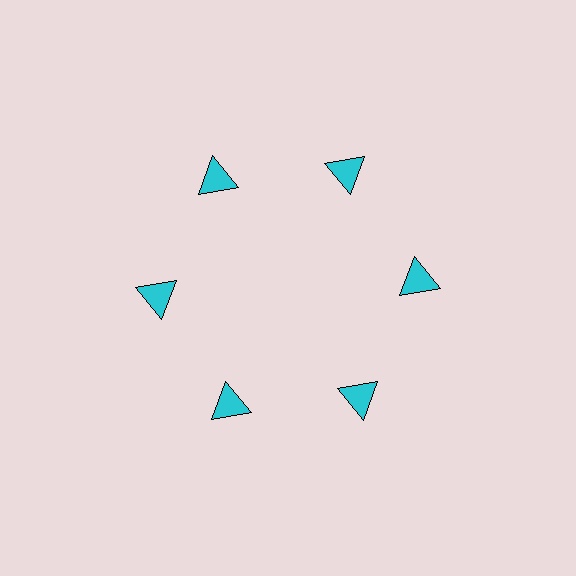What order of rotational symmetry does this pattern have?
This pattern has 6-fold rotational symmetry.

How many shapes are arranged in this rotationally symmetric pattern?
There are 6 shapes, arranged in 6 groups of 1.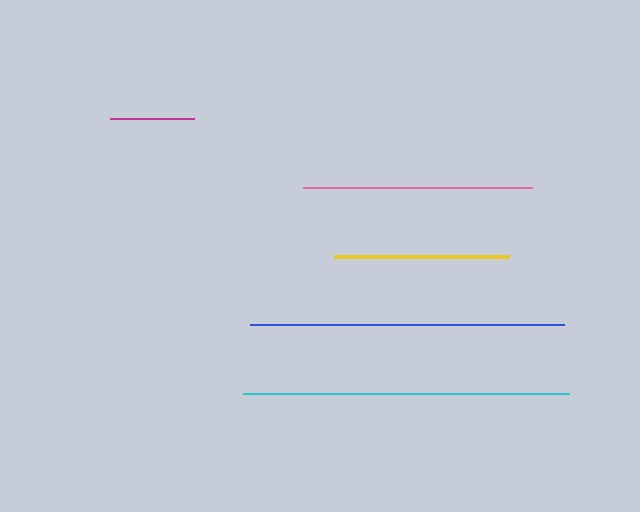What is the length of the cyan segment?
The cyan segment is approximately 326 pixels long.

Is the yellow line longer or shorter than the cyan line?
The cyan line is longer than the yellow line.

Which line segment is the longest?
The cyan line is the longest at approximately 326 pixels.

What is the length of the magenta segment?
The magenta segment is approximately 85 pixels long.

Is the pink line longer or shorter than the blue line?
The blue line is longer than the pink line.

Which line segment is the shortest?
The magenta line is the shortest at approximately 85 pixels.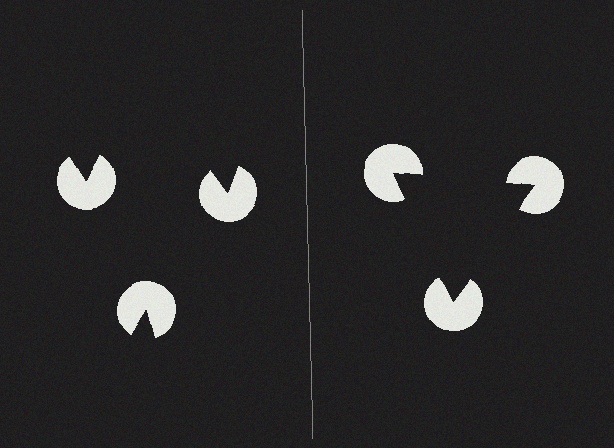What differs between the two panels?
The pac-man discs are positioned identically on both sides; only the wedge orientations differ. On the right they align to a triangle; on the left they are misaligned.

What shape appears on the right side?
An illusory triangle.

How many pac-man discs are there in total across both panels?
6 — 3 on each side.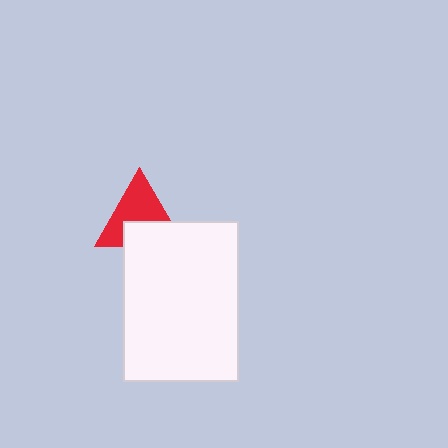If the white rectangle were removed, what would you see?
You would see the complete red triangle.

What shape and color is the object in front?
The object in front is a white rectangle.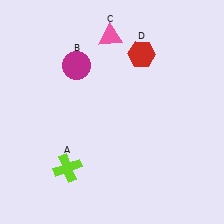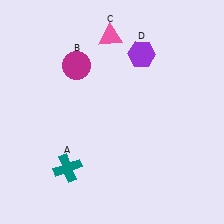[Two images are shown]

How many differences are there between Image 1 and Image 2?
There are 2 differences between the two images.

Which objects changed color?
A changed from lime to teal. D changed from red to purple.